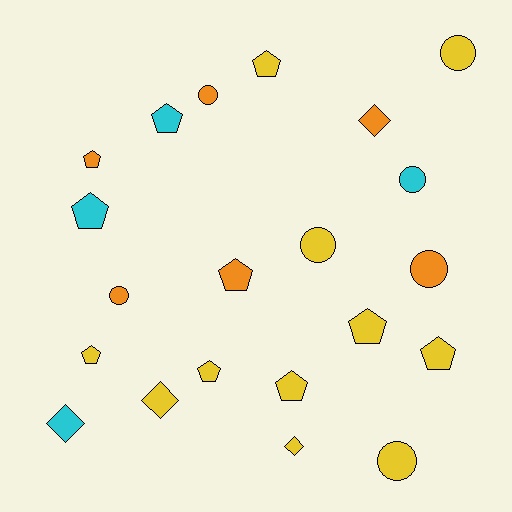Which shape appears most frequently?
Pentagon, with 10 objects.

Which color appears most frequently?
Yellow, with 11 objects.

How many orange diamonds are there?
There is 1 orange diamond.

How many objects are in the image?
There are 21 objects.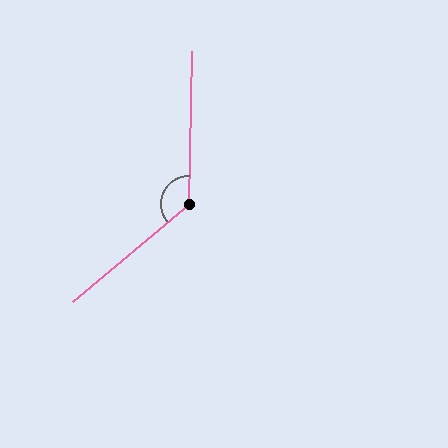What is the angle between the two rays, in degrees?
Approximately 132 degrees.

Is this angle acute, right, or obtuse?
It is obtuse.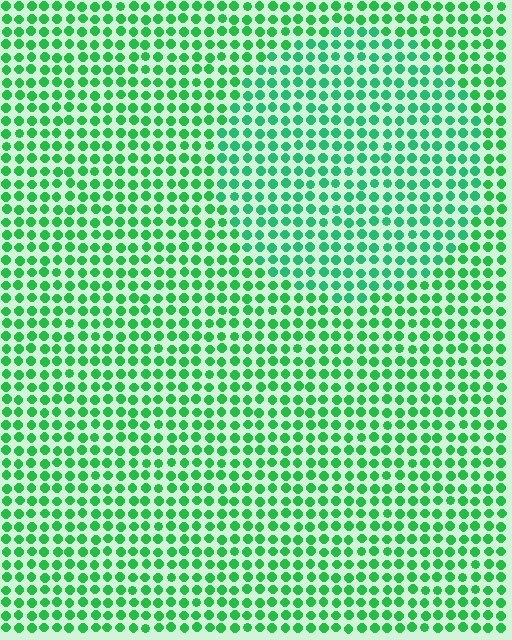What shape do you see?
I see a circle.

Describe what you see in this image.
The image is filled with small green elements in a uniform arrangement. A circle-shaped region is visible where the elements are tinted to a slightly different hue, forming a subtle color boundary.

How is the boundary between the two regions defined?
The boundary is defined purely by a slight shift in hue (about 18 degrees). Spacing, size, and orientation are identical on both sides.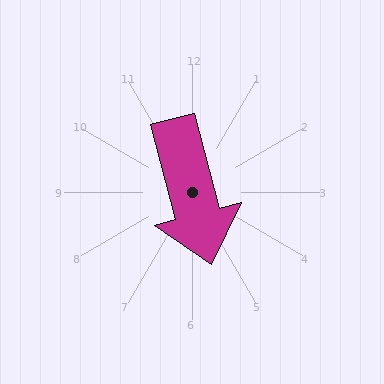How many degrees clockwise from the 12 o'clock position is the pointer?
Approximately 165 degrees.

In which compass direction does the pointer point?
South.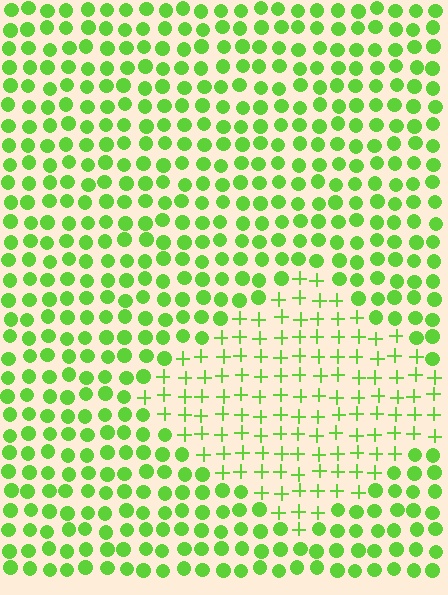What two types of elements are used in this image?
The image uses plus signs inside the diamond region and circles outside it.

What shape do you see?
I see a diamond.